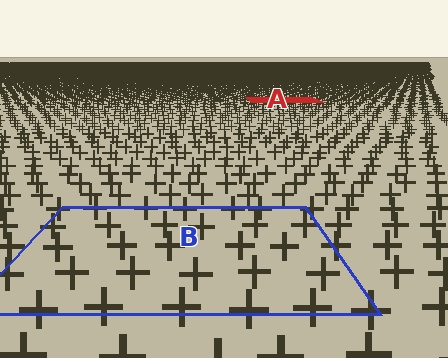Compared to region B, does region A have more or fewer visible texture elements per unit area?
Region A has more texture elements per unit area — they are packed more densely because it is farther away.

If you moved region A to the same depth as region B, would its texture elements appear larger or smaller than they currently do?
They would appear larger. At a closer depth, the same texture elements are projected at a bigger on-screen size.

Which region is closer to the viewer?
Region B is closer. The texture elements there are larger and more spread out.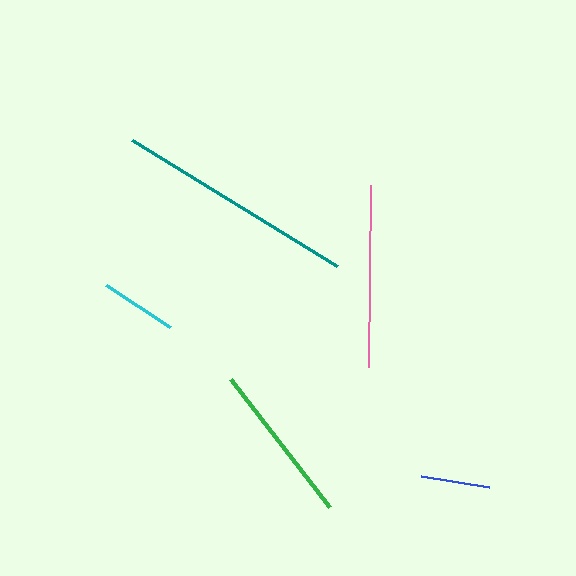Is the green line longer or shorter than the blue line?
The green line is longer than the blue line.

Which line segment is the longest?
The teal line is the longest at approximately 241 pixels.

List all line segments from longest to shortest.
From longest to shortest: teal, pink, green, cyan, blue.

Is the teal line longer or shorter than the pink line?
The teal line is longer than the pink line.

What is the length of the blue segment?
The blue segment is approximately 69 pixels long.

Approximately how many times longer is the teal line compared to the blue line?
The teal line is approximately 3.5 times the length of the blue line.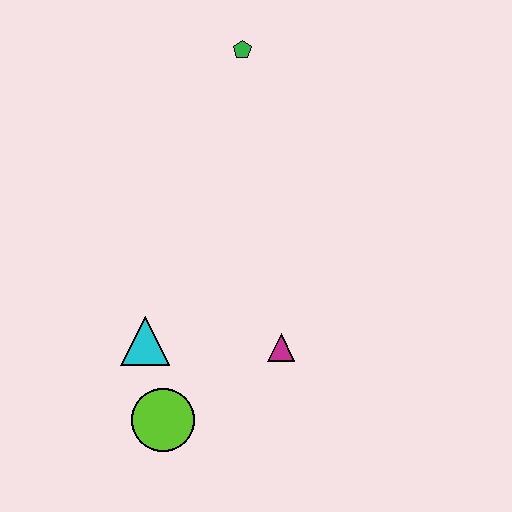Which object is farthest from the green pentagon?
The lime circle is farthest from the green pentagon.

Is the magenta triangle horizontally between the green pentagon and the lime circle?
No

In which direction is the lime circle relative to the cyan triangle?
The lime circle is below the cyan triangle.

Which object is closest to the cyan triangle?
The lime circle is closest to the cyan triangle.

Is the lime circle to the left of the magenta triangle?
Yes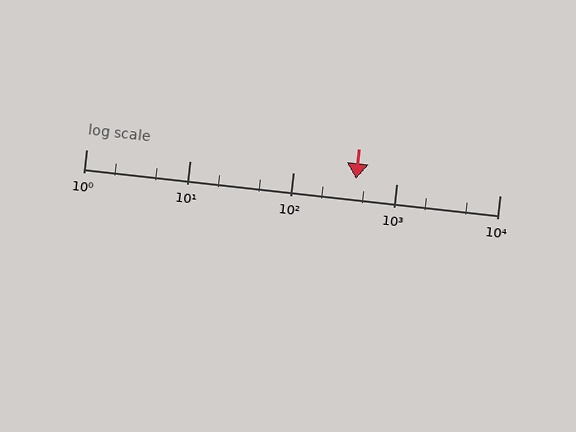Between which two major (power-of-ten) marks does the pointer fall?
The pointer is between 100 and 1000.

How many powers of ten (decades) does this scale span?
The scale spans 4 decades, from 1 to 10000.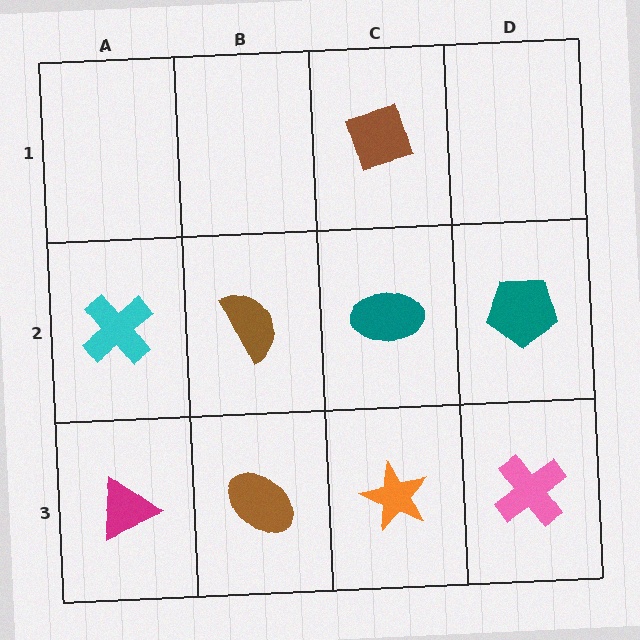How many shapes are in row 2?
4 shapes.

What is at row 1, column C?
A brown diamond.